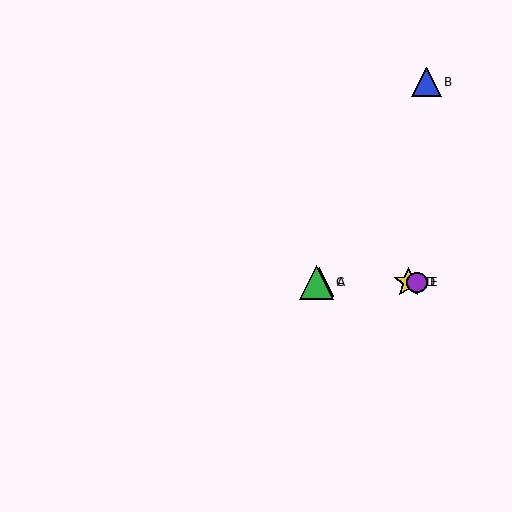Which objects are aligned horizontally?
Objects A, C, D, E are aligned horizontally.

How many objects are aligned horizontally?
4 objects (A, C, D, E) are aligned horizontally.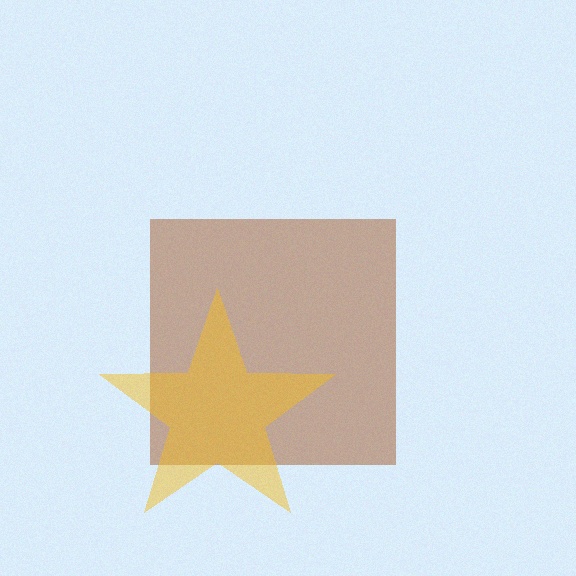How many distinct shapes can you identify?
There are 2 distinct shapes: a brown square, a yellow star.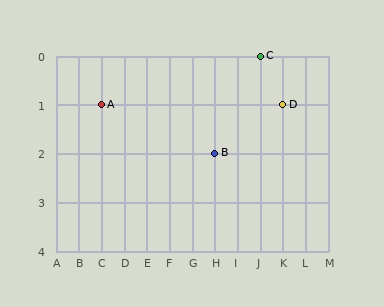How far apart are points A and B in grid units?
Points A and B are 5 columns and 1 row apart (about 5.1 grid units diagonally).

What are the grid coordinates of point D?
Point D is at grid coordinates (K, 1).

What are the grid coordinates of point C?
Point C is at grid coordinates (J, 0).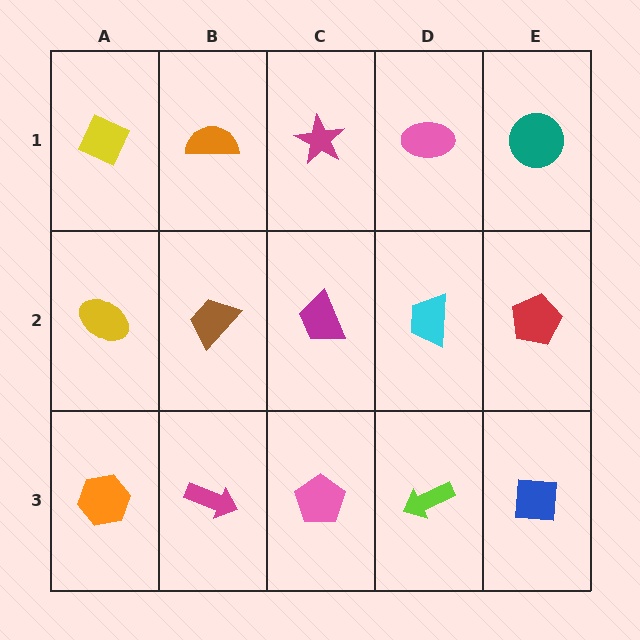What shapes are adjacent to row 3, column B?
A brown trapezoid (row 2, column B), an orange hexagon (row 3, column A), a pink pentagon (row 3, column C).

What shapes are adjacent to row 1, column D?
A cyan trapezoid (row 2, column D), a magenta star (row 1, column C), a teal circle (row 1, column E).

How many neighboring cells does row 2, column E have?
3.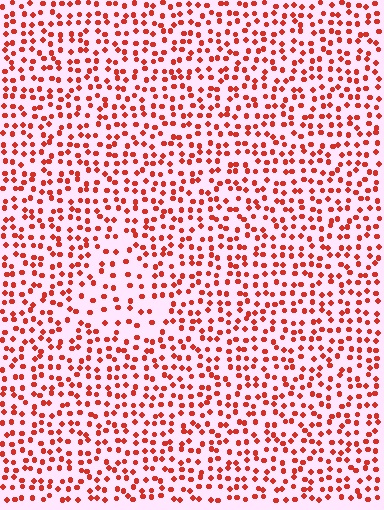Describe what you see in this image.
The image contains small red elements arranged at two different densities. A triangle-shaped region is visible where the elements are less densely packed than the surrounding area.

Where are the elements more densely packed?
The elements are more densely packed outside the triangle boundary.